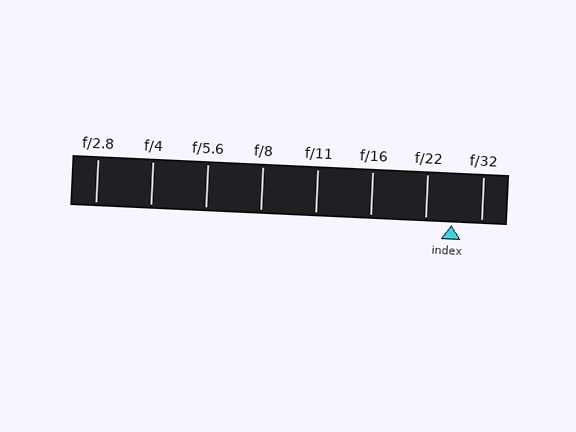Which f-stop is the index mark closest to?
The index mark is closest to f/22.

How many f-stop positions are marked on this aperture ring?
There are 8 f-stop positions marked.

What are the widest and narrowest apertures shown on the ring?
The widest aperture shown is f/2.8 and the narrowest is f/32.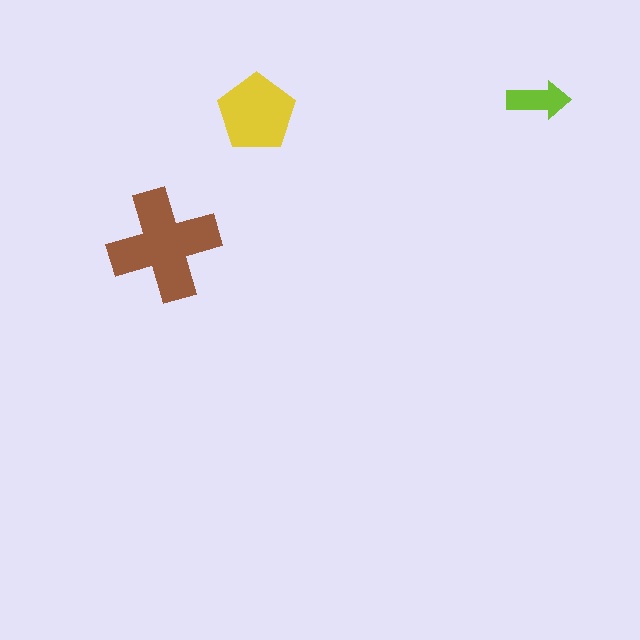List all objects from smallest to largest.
The lime arrow, the yellow pentagon, the brown cross.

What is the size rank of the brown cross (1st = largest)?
1st.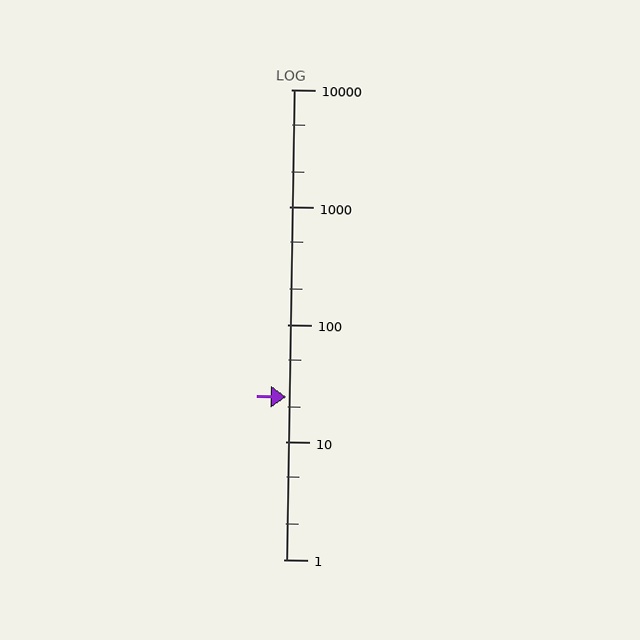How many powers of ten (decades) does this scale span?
The scale spans 4 decades, from 1 to 10000.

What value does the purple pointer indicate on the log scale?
The pointer indicates approximately 24.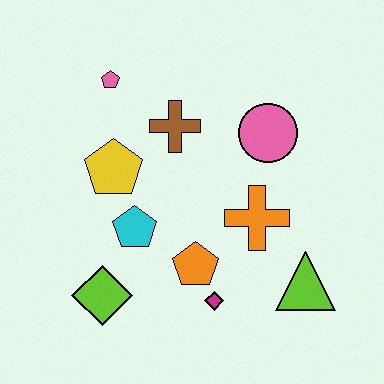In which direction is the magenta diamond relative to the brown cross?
The magenta diamond is below the brown cross.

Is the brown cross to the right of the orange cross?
No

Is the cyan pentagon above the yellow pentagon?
No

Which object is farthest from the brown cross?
The lime triangle is farthest from the brown cross.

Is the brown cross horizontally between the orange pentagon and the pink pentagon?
Yes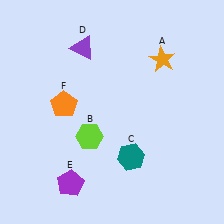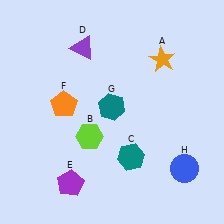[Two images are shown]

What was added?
A teal hexagon (G), a blue circle (H) were added in Image 2.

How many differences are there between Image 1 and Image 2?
There are 2 differences between the two images.